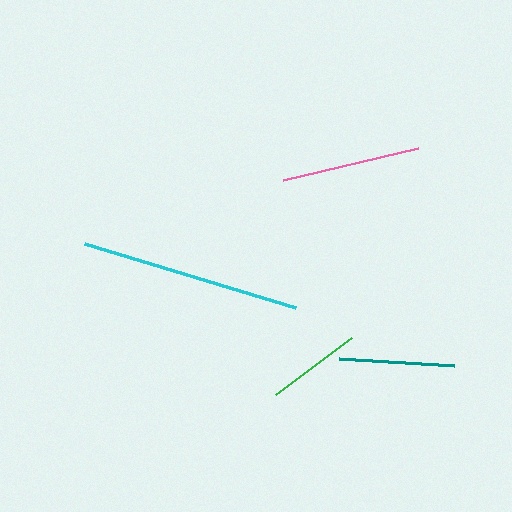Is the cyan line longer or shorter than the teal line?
The cyan line is longer than the teal line.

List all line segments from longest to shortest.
From longest to shortest: cyan, pink, teal, green.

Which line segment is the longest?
The cyan line is the longest at approximately 220 pixels.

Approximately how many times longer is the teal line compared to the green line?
The teal line is approximately 1.2 times the length of the green line.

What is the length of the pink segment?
The pink segment is approximately 138 pixels long.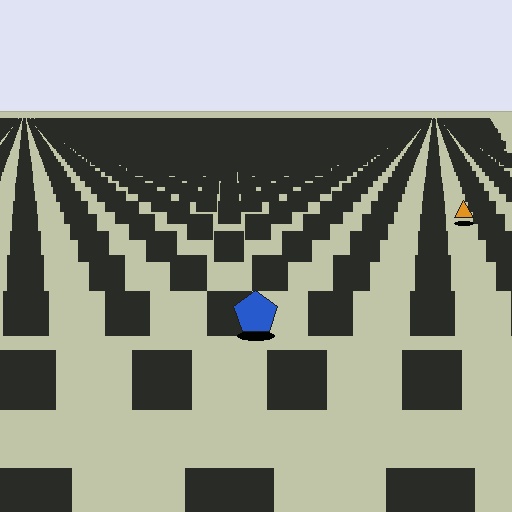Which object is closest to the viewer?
The blue pentagon is closest. The texture marks near it are larger and more spread out.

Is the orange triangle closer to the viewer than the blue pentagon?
No. The blue pentagon is closer — you can tell from the texture gradient: the ground texture is coarser near it.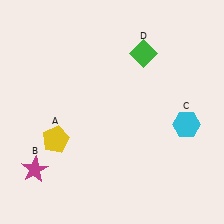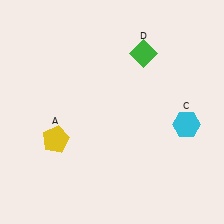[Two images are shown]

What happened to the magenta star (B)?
The magenta star (B) was removed in Image 2. It was in the bottom-left area of Image 1.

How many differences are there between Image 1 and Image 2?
There is 1 difference between the two images.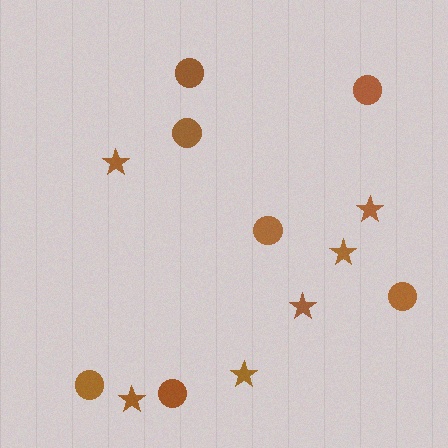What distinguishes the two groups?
There are 2 groups: one group of circles (7) and one group of stars (6).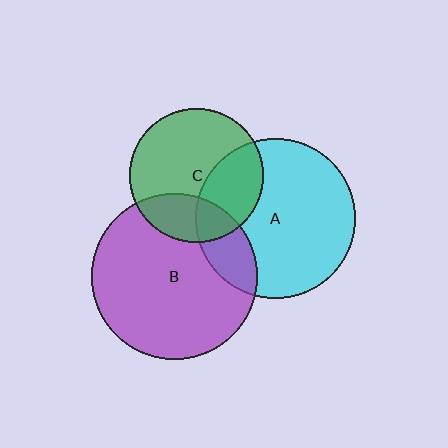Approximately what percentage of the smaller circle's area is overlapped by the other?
Approximately 25%.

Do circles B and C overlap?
Yes.